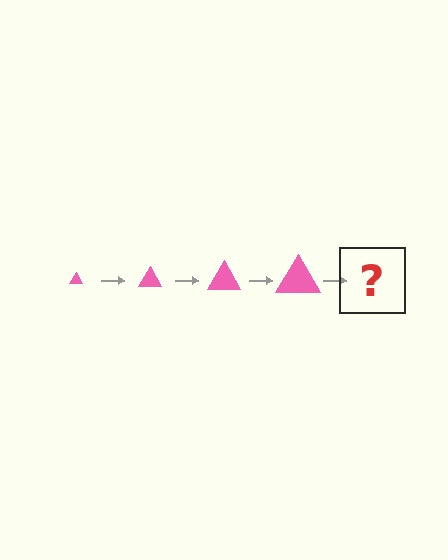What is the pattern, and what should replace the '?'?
The pattern is that the triangle gets progressively larger each step. The '?' should be a pink triangle, larger than the previous one.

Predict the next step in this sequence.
The next step is a pink triangle, larger than the previous one.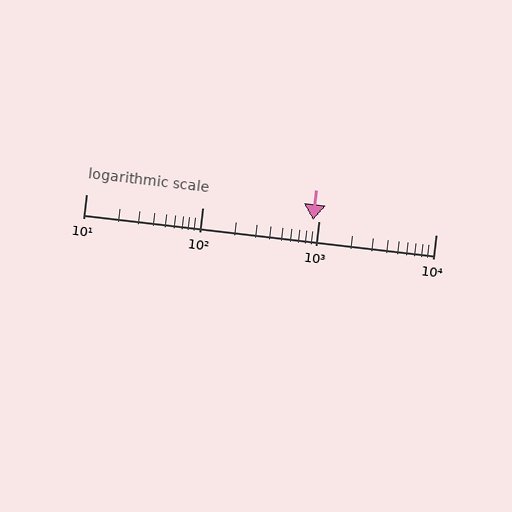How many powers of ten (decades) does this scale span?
The scale spans 3 decades, from 10 to 10000.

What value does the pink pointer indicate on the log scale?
The pointer indicates approximately 880.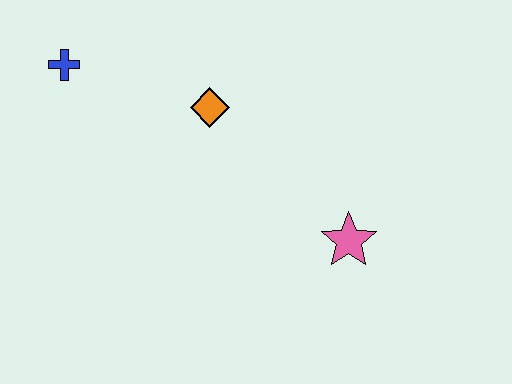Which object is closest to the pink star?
The orange diamond is closest to the pink star.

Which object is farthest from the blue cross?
The pink star is farthest from the blue cross.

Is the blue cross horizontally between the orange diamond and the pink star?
No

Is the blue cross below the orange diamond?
No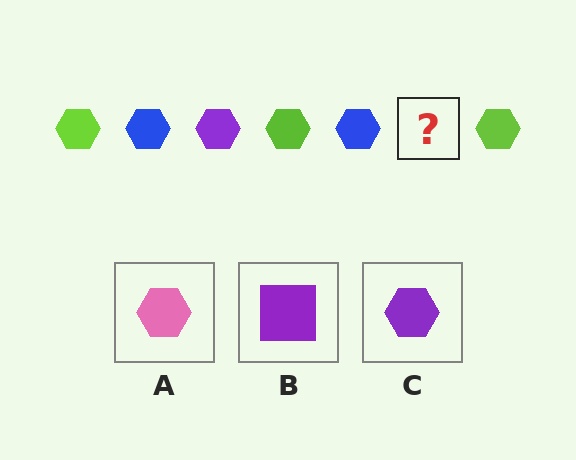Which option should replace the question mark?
Option C.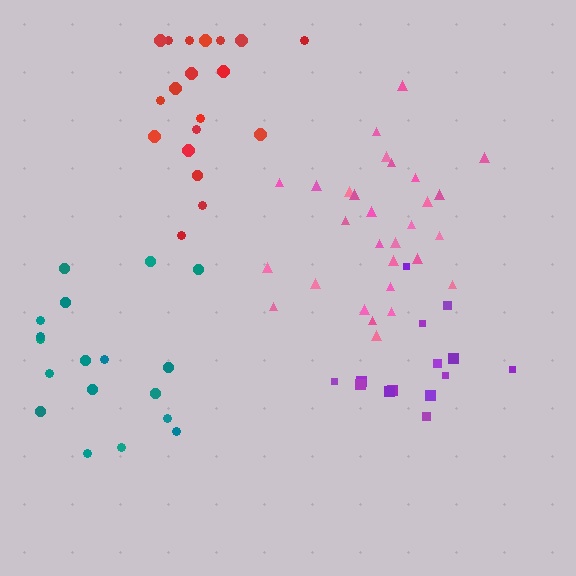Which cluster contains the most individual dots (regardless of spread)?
Pink (29).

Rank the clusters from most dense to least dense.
pink, red, purple, teal.